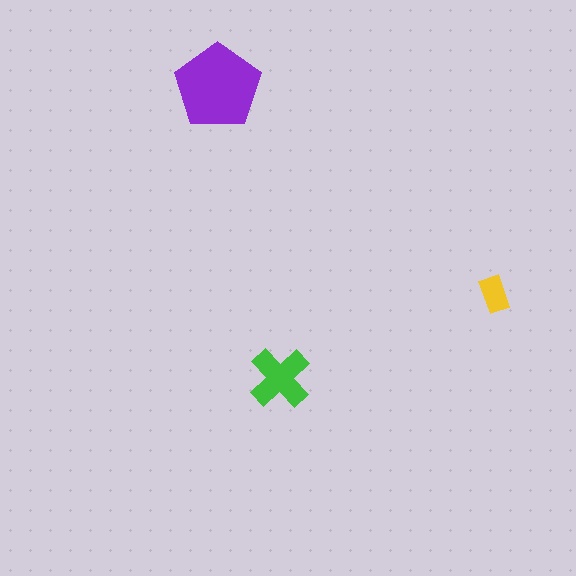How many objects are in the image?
There are 3 objects in the image.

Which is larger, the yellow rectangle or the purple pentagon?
The purple pentagon.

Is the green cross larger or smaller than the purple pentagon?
Smaller.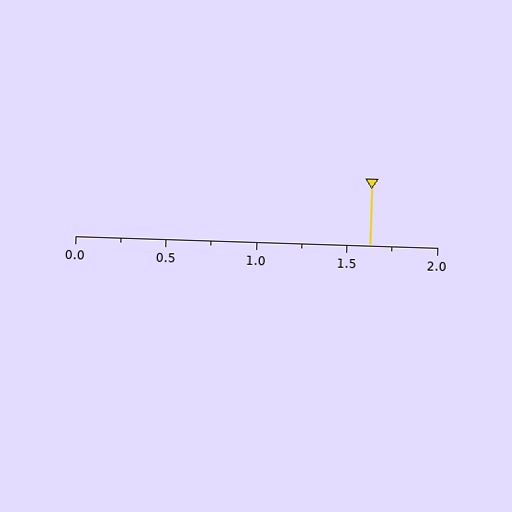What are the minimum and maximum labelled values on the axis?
The axis runs from 0.0 to 2.0.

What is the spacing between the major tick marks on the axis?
The major ticks are spaced 0.5 apart.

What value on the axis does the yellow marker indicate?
The marker indicates approximately 1.62.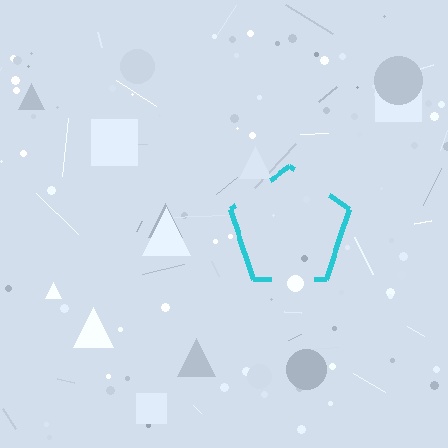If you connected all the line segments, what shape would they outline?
They would outline a pentagon.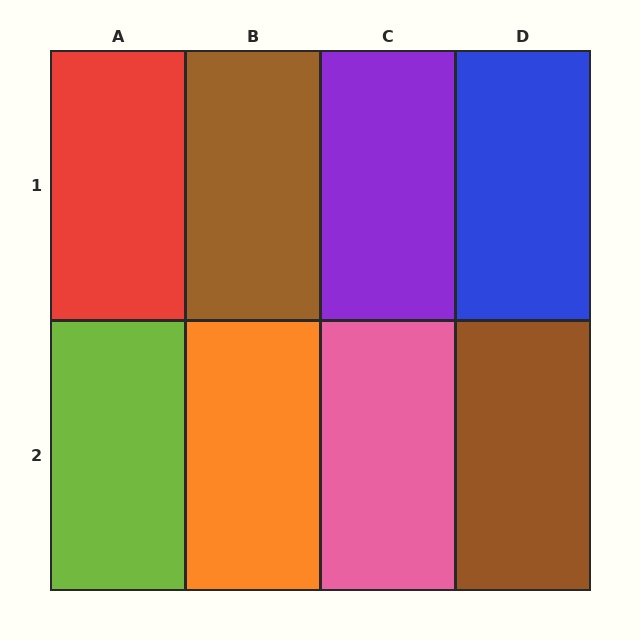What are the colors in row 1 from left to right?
Red, brown, purple, blue.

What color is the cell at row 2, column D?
Brown.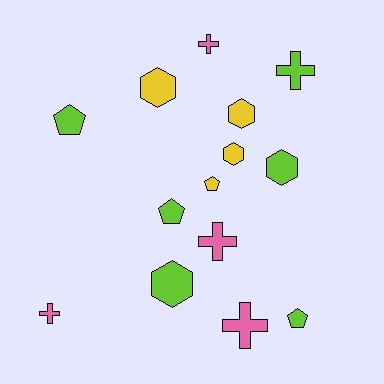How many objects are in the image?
There are 14 objects.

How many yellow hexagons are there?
There are 3 yellow hexagons.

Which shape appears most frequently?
Hexagon, with 5 objects.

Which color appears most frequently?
Lime, with 6 objects.